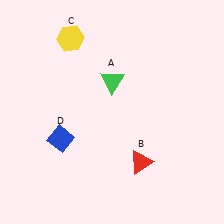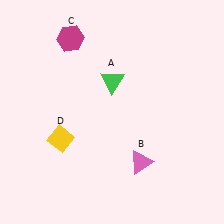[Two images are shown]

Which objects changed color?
B changed from red to pink. C changed from yellow to magenta. D changed from blue to yellow.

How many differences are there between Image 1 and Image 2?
There are 3 differences between the two images.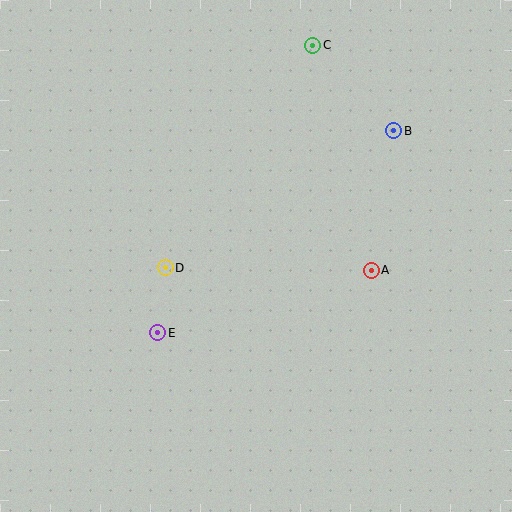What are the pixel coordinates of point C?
Point C is at (313, 45).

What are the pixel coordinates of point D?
Point D is at (165, 268).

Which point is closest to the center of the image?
Point D at (165, 268) is closest to the center.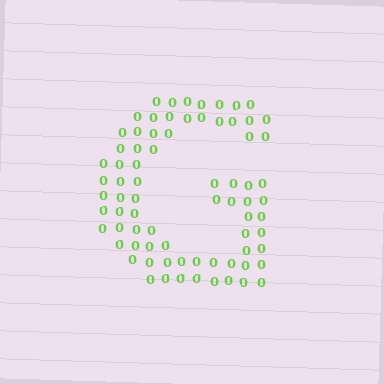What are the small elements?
The small elements are digit 0's.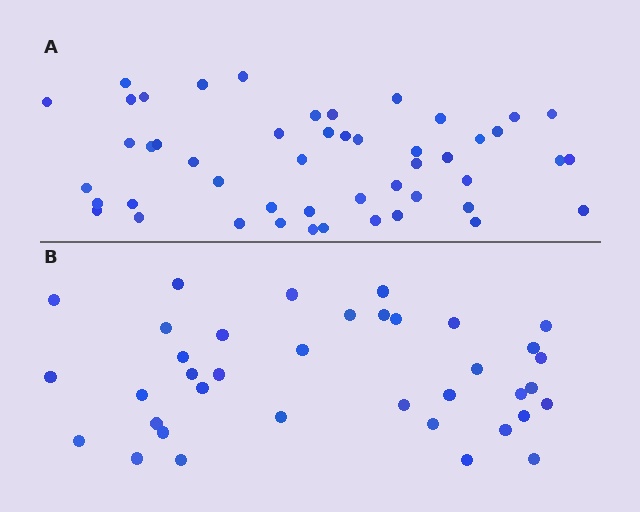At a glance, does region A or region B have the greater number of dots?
Region A (the top region) has more dots.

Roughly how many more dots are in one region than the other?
Region A has roughly 12 or so more dots than region B.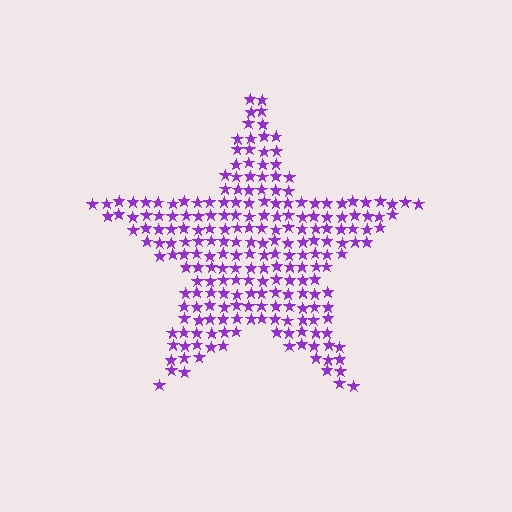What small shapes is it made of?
It is made of small stars.